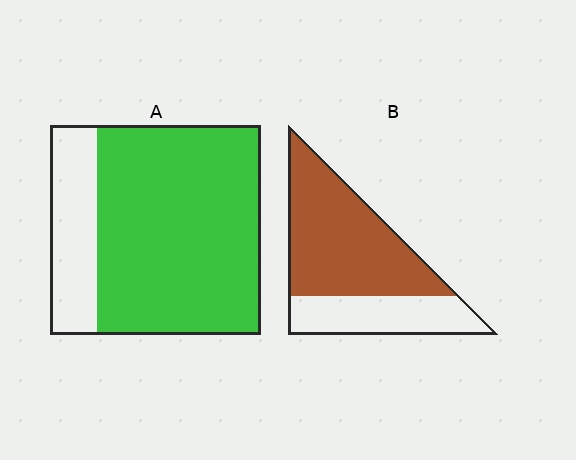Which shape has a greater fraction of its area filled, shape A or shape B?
Shape A.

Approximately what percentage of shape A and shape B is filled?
A is approximately 80% and B is approximately 65%.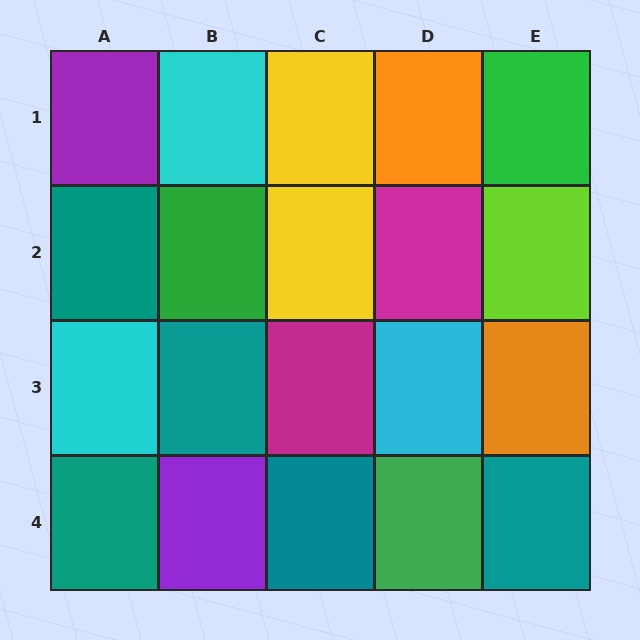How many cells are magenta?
2 cells are magenta.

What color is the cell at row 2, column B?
Green.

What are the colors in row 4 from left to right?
Teal, purple, teal, green, teal.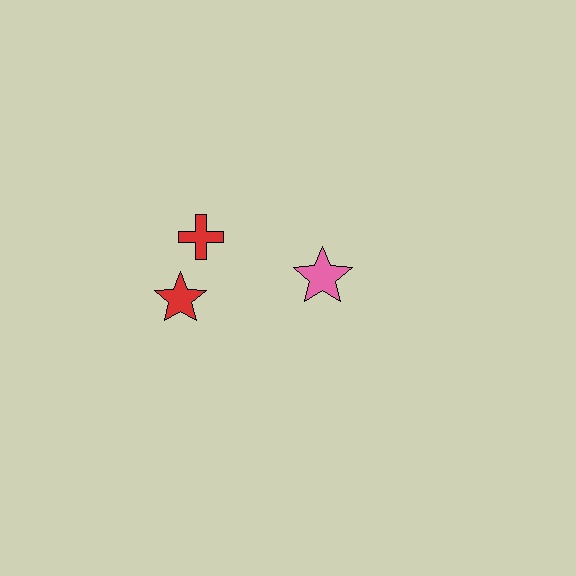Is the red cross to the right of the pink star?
No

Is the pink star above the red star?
Yes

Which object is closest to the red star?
The red cross is closest to the red star.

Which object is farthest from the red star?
The pink star is farthest from the red star.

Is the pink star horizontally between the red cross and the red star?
No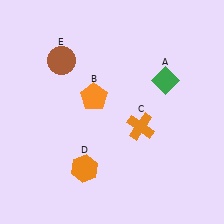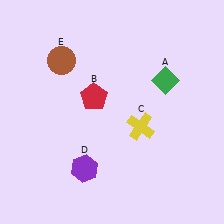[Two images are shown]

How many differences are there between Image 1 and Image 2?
There are 3 differences between the two images.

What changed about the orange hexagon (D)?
In Image 1, D is orange. In Image 2, it changed to purple.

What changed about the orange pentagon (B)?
In Image 1, B is orange. In Image 2, it changed to red.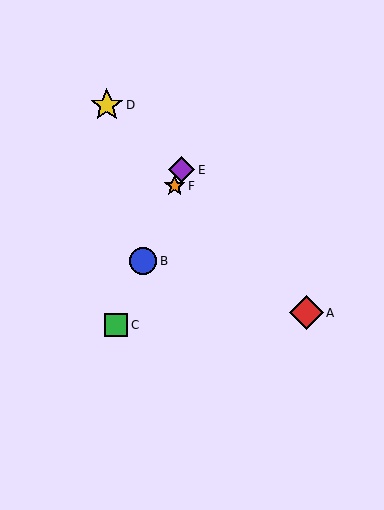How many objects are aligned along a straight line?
4 objects (B, C, E, F) are aligned along a straight line.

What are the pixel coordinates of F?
Object F is at (175, 186).